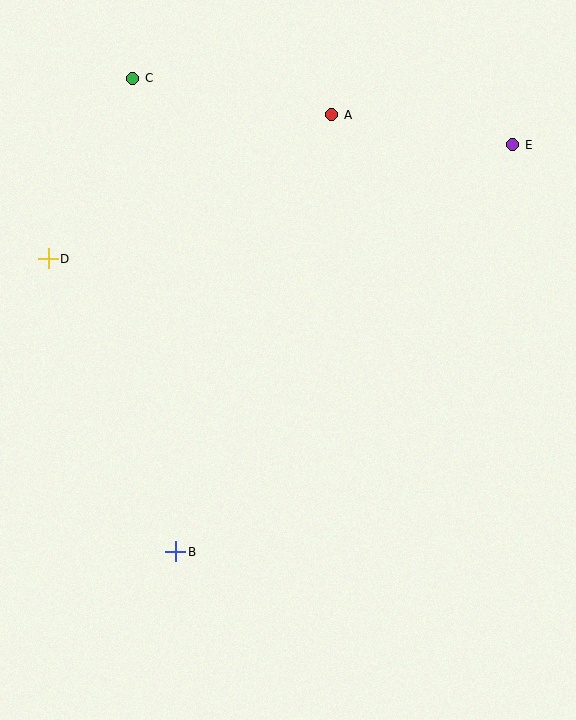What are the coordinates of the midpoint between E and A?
The midpoint between E and A is at (422, 129).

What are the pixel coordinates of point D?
Point D is at (48, 259).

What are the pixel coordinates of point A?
Point A is at (331, 115).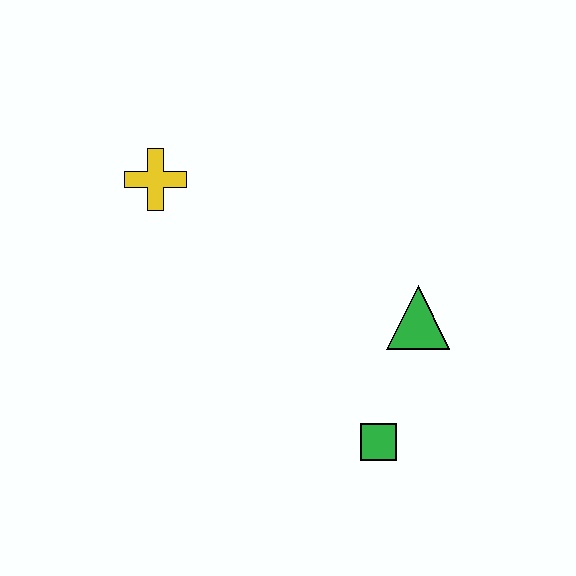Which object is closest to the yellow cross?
The green triangle is closest to the yellow cross.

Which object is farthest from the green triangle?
The yellow cross is farthest from the green triangle.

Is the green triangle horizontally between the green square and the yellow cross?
No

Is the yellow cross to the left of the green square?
Yes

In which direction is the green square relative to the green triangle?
The green square is below the green triangle.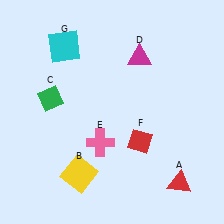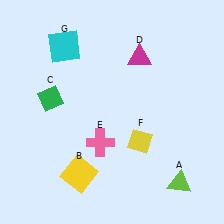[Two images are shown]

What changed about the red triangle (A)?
In Image 1, A is red. In Image 2, it changed to lime.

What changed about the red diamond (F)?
In Image 1, F is red. In Image 2, it changed to yellow.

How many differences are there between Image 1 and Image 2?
There are 2 differences between the two images.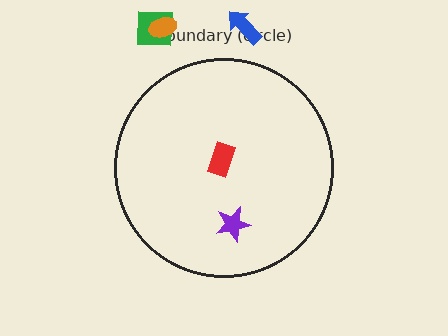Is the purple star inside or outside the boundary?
Inside.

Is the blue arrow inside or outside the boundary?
Outside.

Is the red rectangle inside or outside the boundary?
Inside.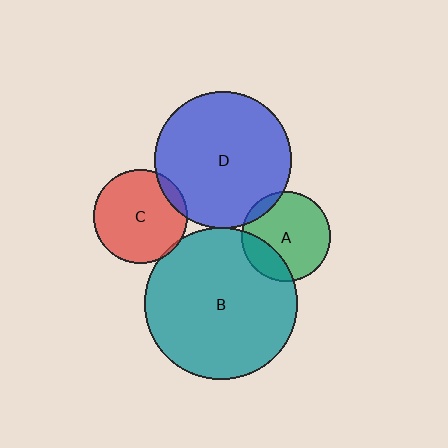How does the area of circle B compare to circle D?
Approximately 1.2 times.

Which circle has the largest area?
Circle B (teal).